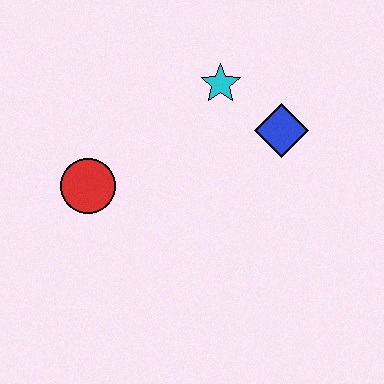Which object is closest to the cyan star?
The blue diamond is closest to the cyan star.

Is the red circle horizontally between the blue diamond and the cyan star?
No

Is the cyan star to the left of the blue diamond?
Yes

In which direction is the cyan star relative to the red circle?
The cyan star is to the right of the red circle.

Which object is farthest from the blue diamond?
The red circle is farthest from the blue diamond.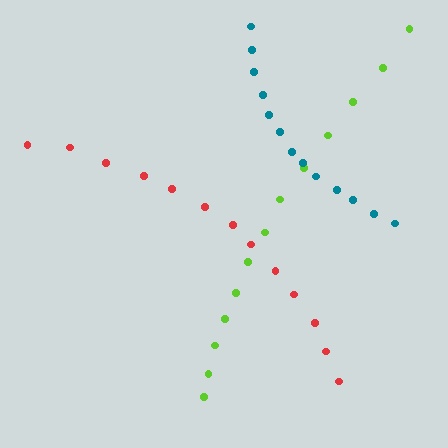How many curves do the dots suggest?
There are 3 distinct paths.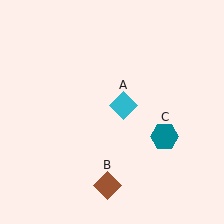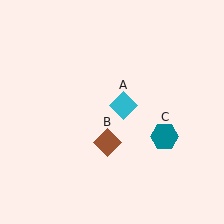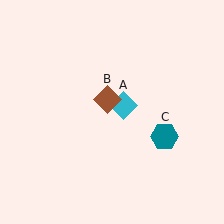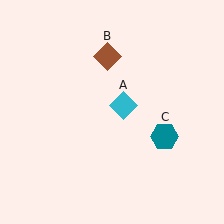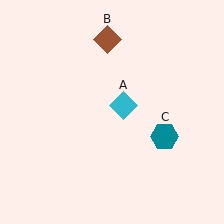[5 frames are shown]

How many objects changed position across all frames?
1 object changed position: brown diamond (object B).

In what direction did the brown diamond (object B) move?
The brown diamond (object B) moved up.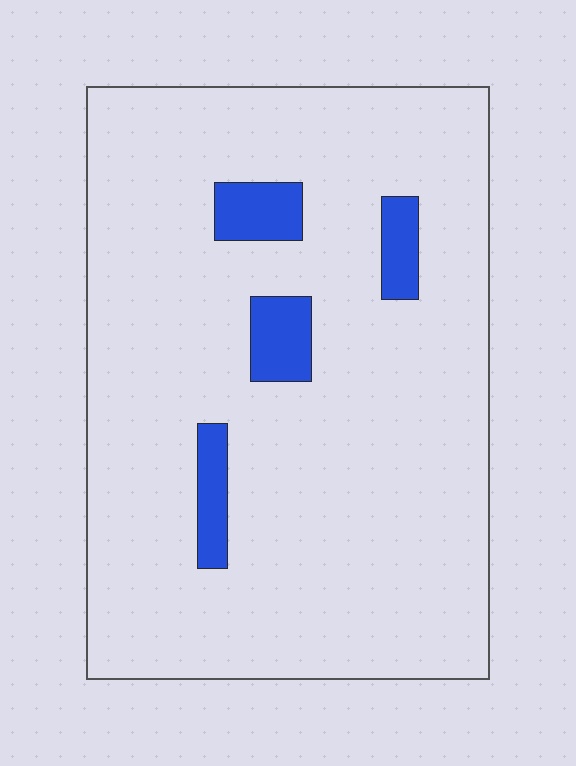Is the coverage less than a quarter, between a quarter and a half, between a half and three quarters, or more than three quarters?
Less than a quarter.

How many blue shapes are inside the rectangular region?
4.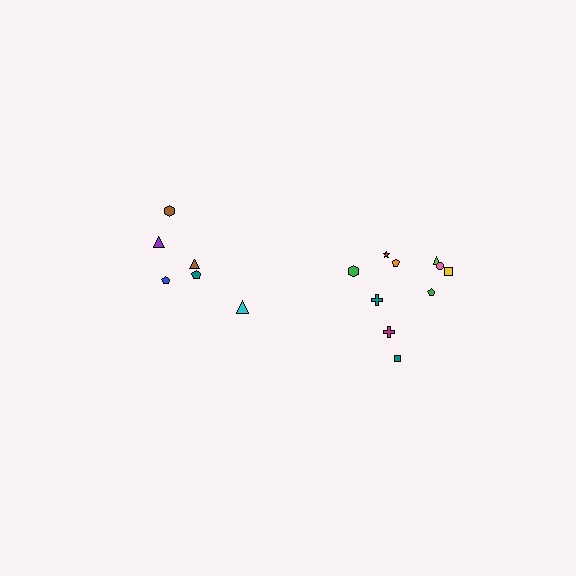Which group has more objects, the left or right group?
The right group.